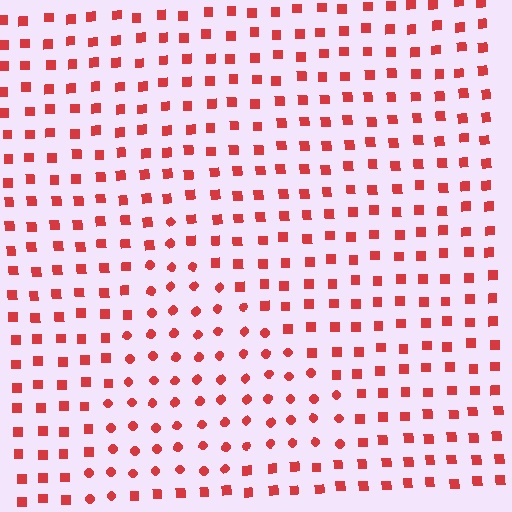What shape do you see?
I see a triangle.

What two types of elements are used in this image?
The image uses circles inside the triangle region and squares outside it.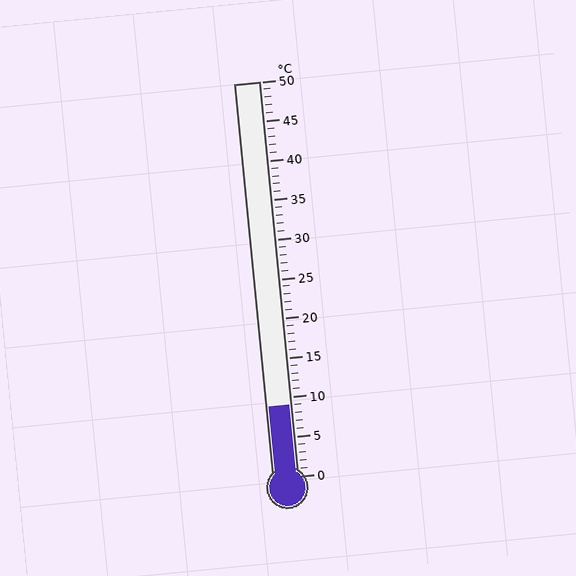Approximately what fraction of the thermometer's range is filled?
The thermometer is filled to approximately 20% of its range.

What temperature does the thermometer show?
The thermometer shows approximately 9°C.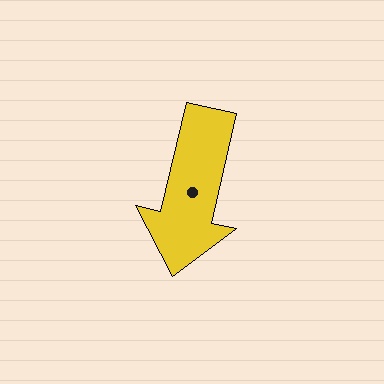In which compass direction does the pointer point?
South.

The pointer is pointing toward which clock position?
Roughly 6 o'clock.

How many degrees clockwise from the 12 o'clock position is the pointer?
Approximately 193 degrees.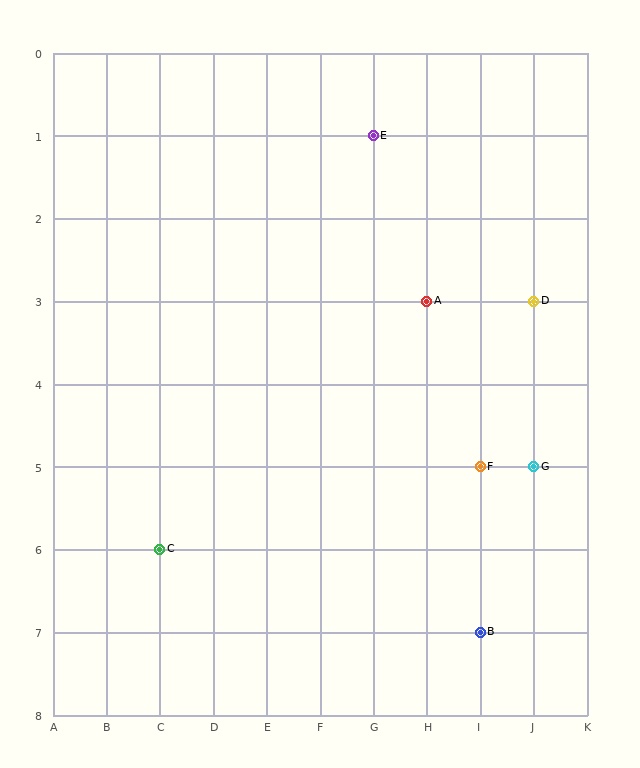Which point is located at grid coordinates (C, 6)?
Point C is at (C, 6).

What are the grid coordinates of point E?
Point E is at grid coordinates (G, 1).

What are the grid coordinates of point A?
Point A is at grid coordinates (H, 3).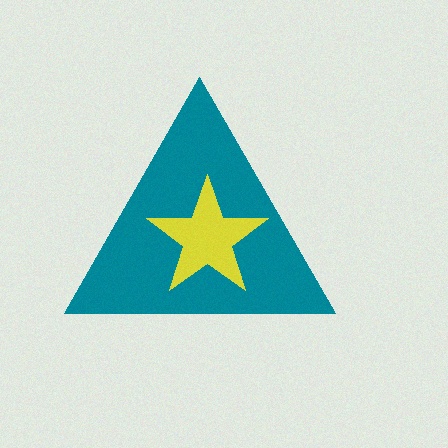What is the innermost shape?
The yellow star.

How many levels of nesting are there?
2.